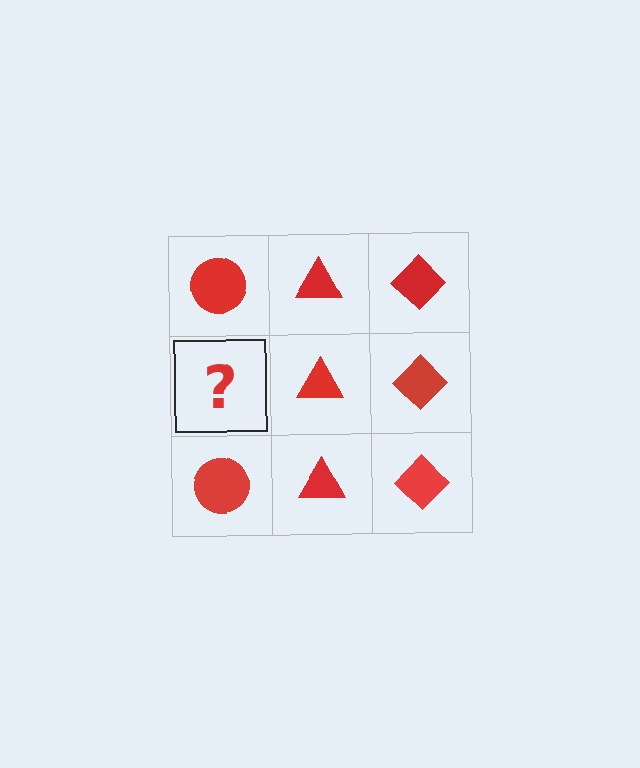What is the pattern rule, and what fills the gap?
The rule is that each column has a consistent shape. The gap should be filled with a red circle.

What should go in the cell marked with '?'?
The missing cell should contain a red circle.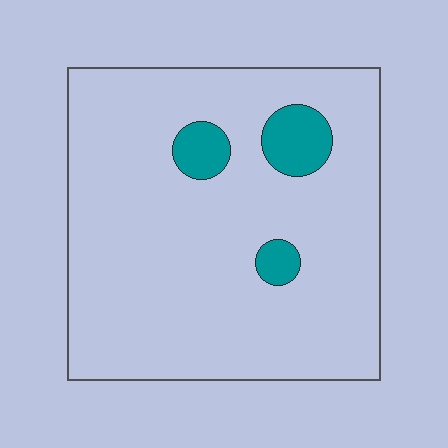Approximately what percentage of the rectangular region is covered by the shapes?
Approximately 10%.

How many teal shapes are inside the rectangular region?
3.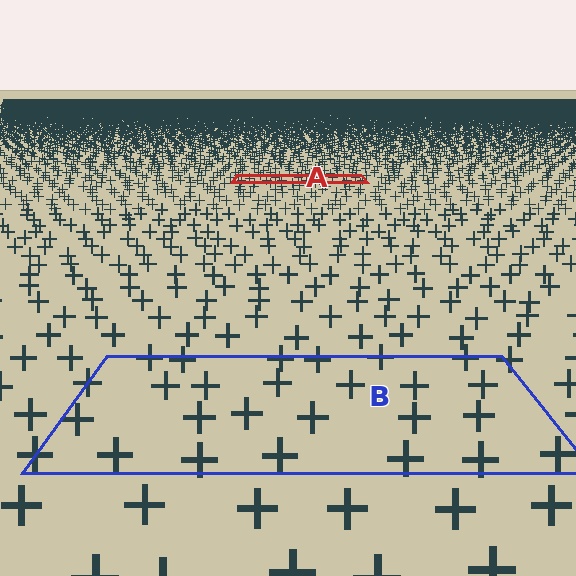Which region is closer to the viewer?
Region B is closer. The texture elements there are larger and more spread out.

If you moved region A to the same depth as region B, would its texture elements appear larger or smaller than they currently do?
They would appear larger. At a closer depth, the same texture elements are projected at a bigger on-screen size.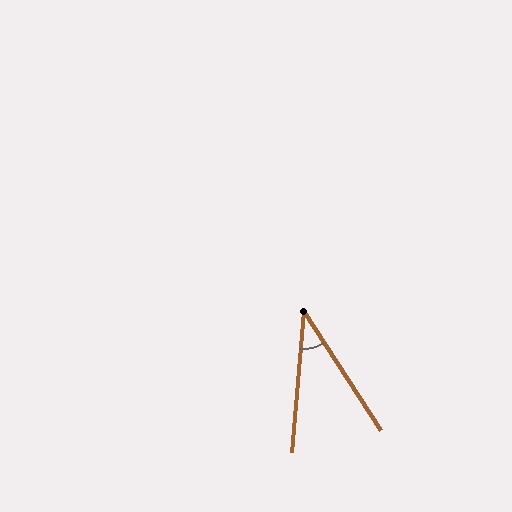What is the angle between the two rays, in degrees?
Approximately 38 degrees.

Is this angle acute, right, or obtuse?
It is acute.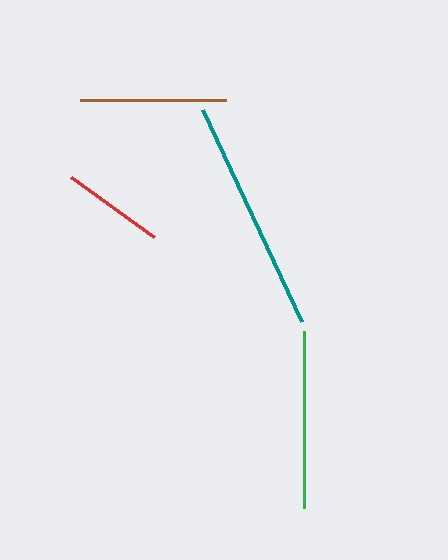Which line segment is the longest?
The teal line is the longest at approximately 234 pixels.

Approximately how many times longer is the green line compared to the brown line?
The green line is approximately 1.2 times the length of the brown line.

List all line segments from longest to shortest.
From longest to shortest: teal, green, brown, red.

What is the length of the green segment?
The green segment is approximately 177 pixels long.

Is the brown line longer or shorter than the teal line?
The teal line is longer than the brown line.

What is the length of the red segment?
The red segment is approximately 103 pixels long.